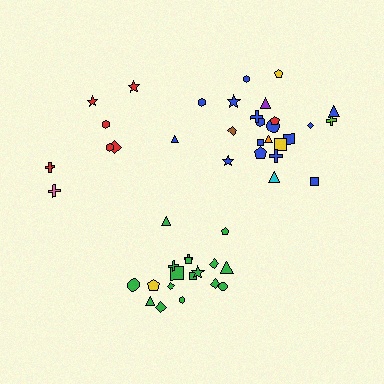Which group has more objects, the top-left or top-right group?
The top-right group.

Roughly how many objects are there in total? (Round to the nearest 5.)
Roughly 50 objects in total.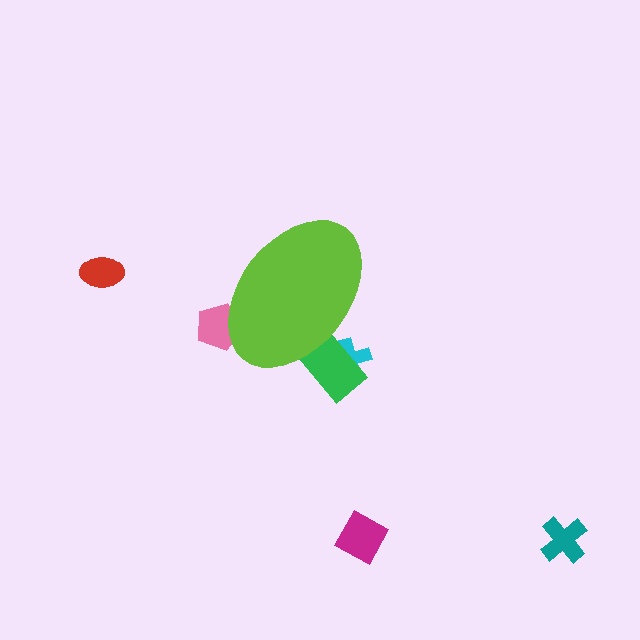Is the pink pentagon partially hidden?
Yes, the pink pentagon is partially hidden behind the lime ellipse.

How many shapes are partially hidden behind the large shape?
3 shapes are partially hidden.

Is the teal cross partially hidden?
No, the teal cross is fully visible.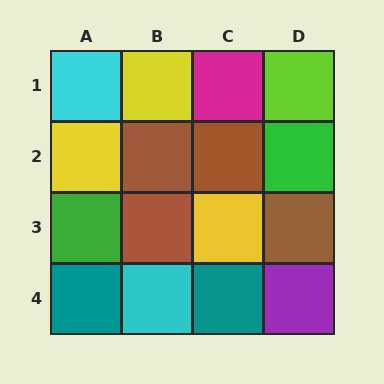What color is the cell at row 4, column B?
Cyan.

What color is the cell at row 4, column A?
Teal.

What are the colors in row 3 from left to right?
Green, brown, yellow, brown.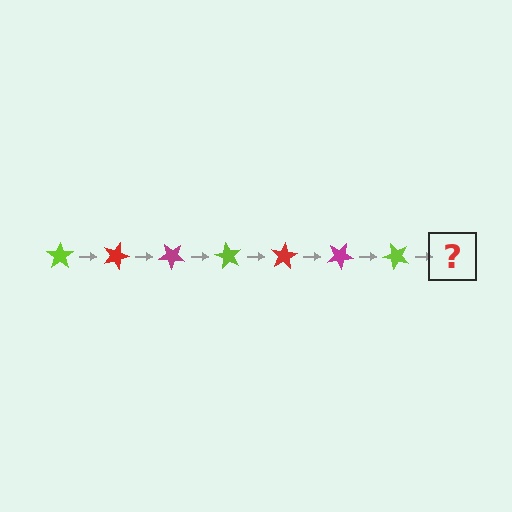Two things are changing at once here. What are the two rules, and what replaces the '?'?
The two rules are that it rotates 20 degrees each step and the color cycles through lime, red, and magenta. The '?' should be a red star, rotated 140 degrees from the start.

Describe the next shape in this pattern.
It should be a red star, rotated 140 degrees from the start.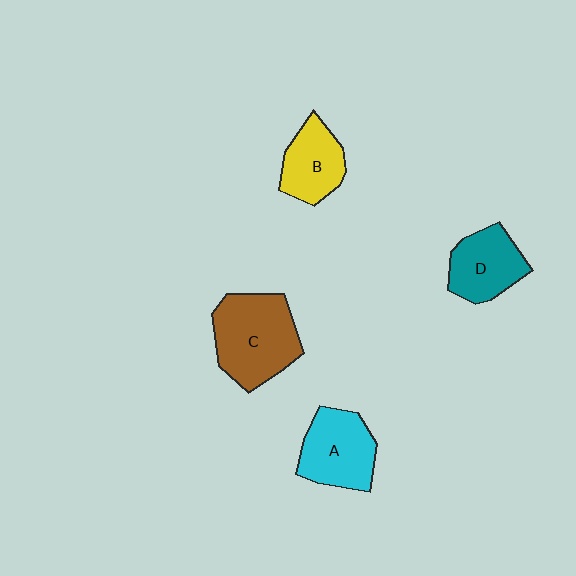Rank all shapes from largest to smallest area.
From largest to smallest: C (brown), A (cyan), D (teal), B (yellow).